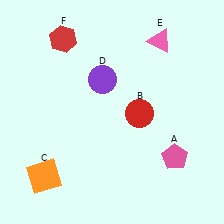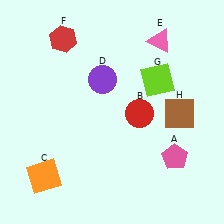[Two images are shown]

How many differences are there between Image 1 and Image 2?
There are 2 differences between the two images.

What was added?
A lime square (G), a brown square (H) were added in Image 2.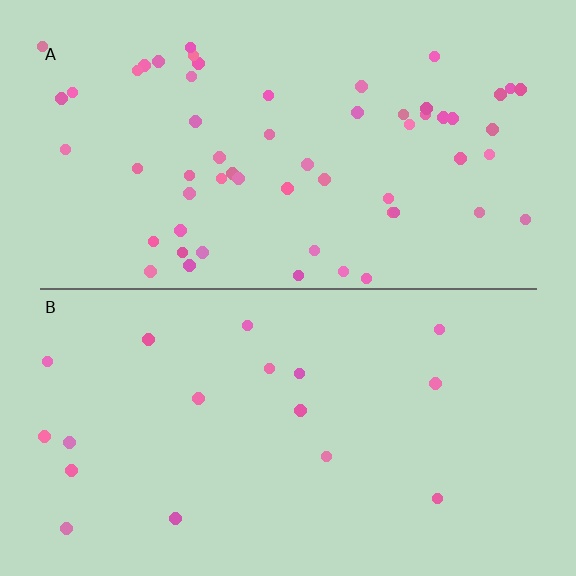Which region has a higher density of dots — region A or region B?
A (the top).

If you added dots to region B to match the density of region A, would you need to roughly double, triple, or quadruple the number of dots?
Approximately triple.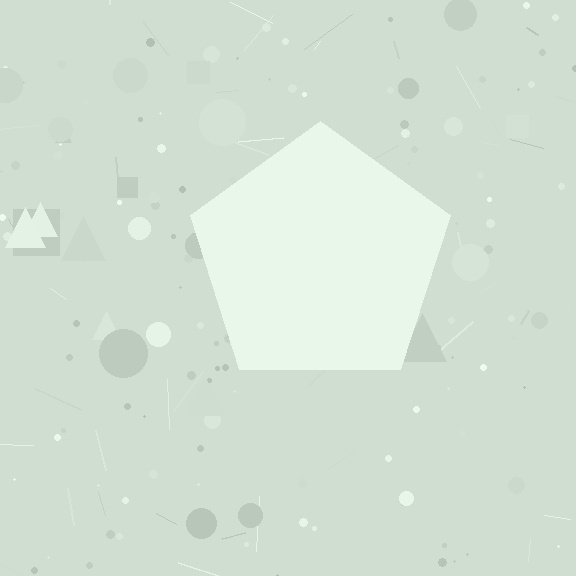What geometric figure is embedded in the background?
A pentagon is embedded in the background.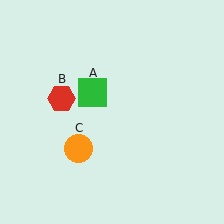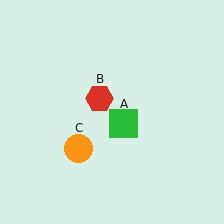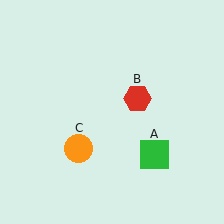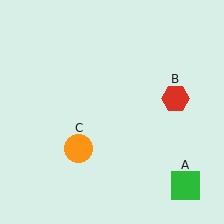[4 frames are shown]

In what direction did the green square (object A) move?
The green square (object A) moved down and to the right.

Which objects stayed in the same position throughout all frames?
Orange circle (object C) remained stationary.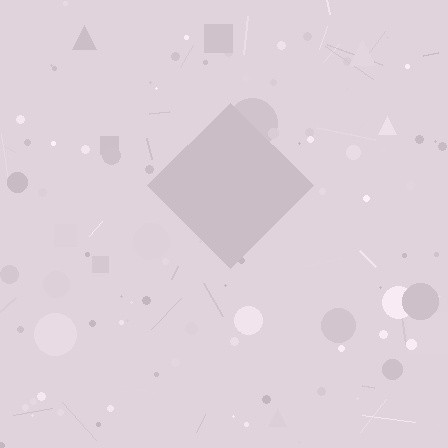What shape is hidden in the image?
A diamond is hidden in the image.